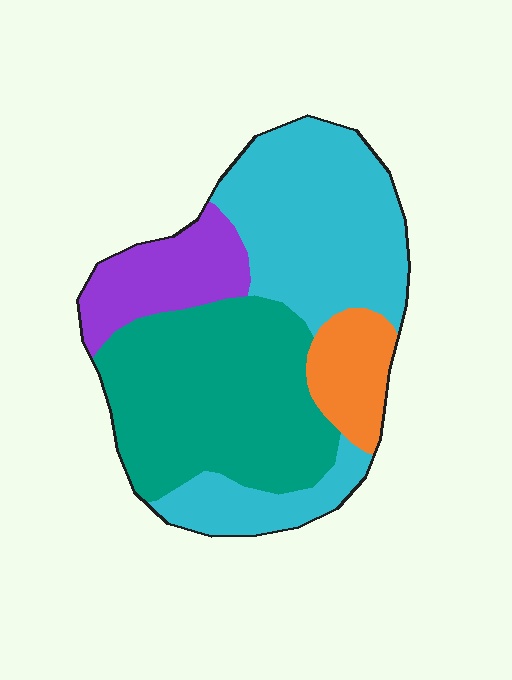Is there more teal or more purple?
Teal.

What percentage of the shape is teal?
Teal covers about 40% of the shape.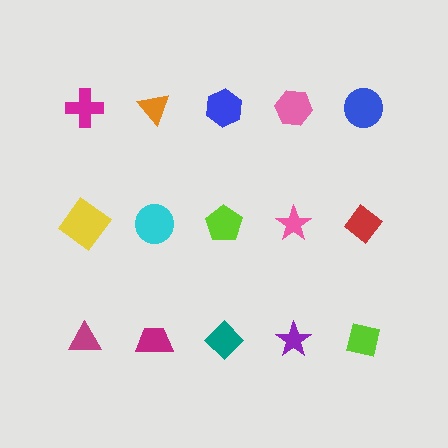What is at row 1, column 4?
A pink hexagon.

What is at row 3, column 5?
A lime square.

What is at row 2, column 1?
A yellow diamond.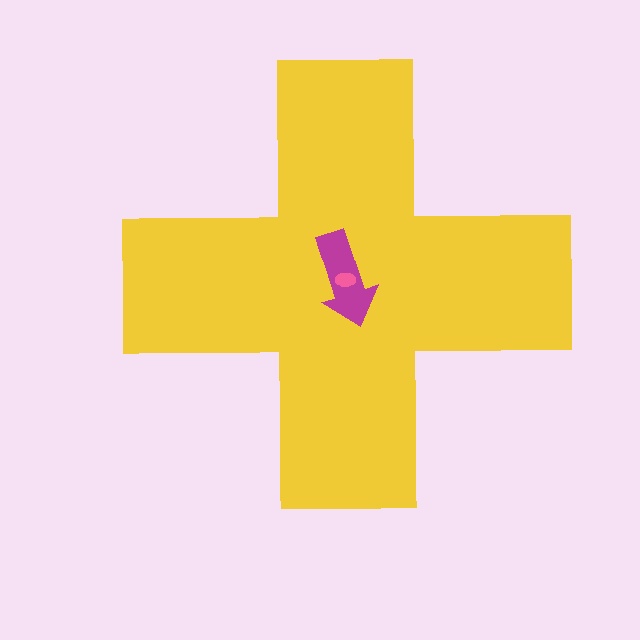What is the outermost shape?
The yellow cross.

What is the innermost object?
The pink ellipse.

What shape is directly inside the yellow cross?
The magenta arrow.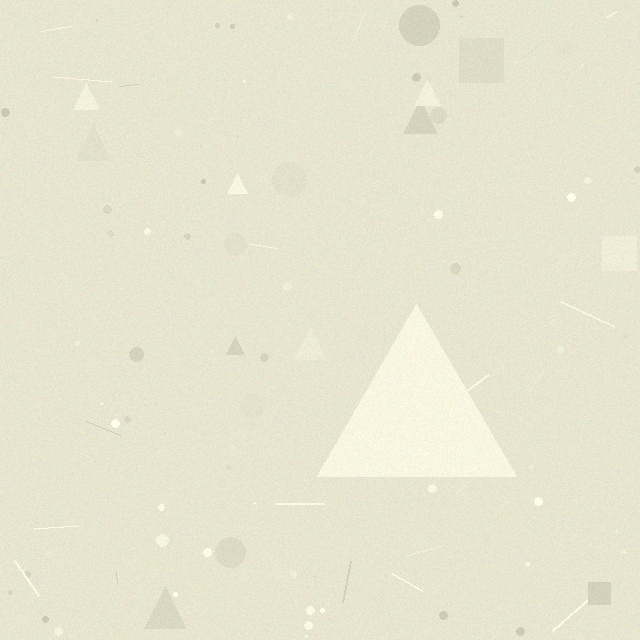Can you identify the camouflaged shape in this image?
The camouflaged shape is a triangle.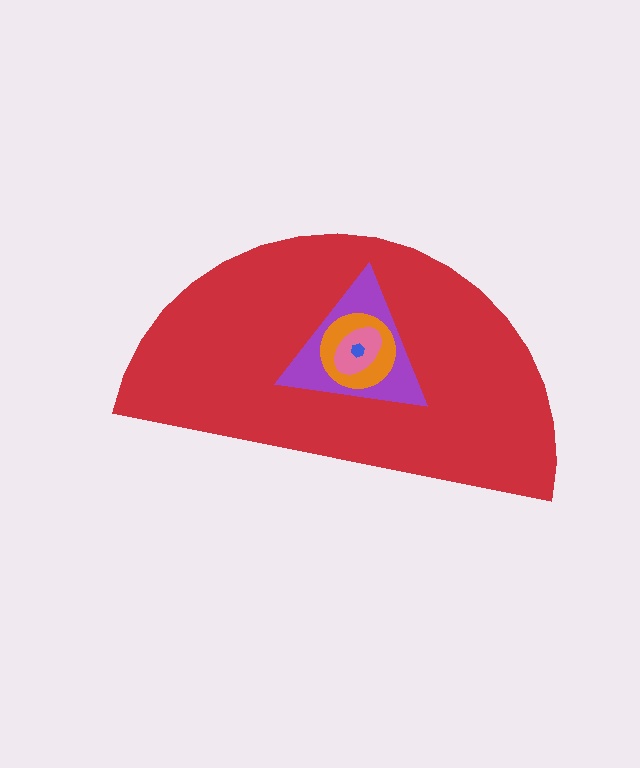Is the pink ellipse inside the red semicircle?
Yes.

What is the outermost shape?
The red semicircle.